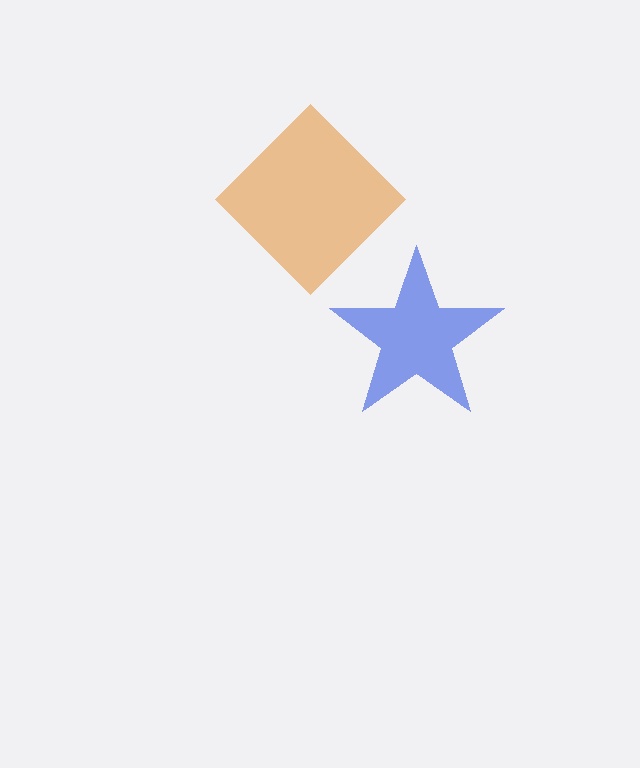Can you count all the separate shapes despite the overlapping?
Yes, there are 2 separate shapes.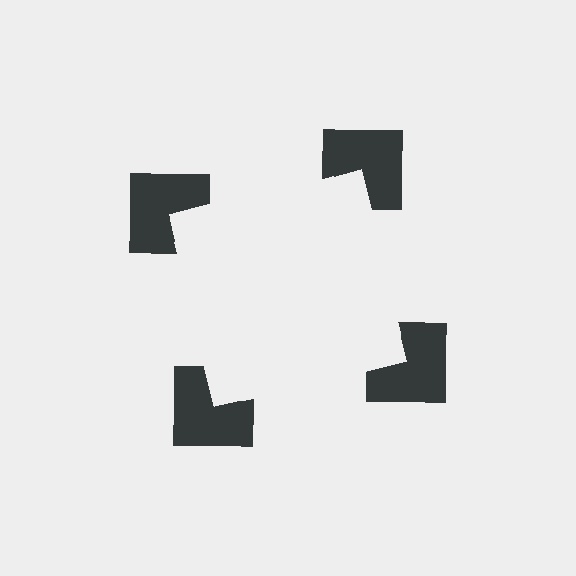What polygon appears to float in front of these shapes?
An illusory square — its edges are inferred from the aligned wedge cuts in the notched squares, not physically drawn.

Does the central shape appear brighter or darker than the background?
It typically appears slightly brighter than the background, even though no actual brightness change is drawn.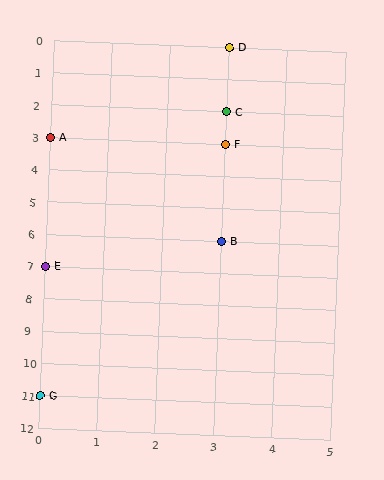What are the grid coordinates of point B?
Point B is at grid coordinates (3, 6).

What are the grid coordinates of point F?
Point F is at grid coordinates (3, 3).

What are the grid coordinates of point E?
Point E is at grid coordinates (0, 7).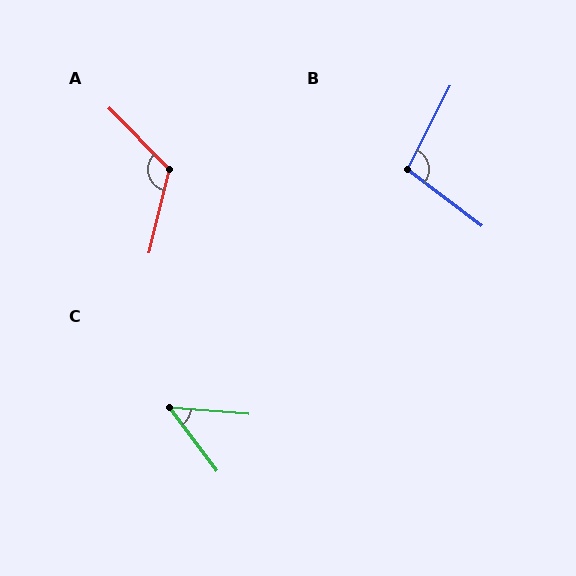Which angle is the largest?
A, at approximately 122 degrees.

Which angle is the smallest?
C, at approximately 48 degrees.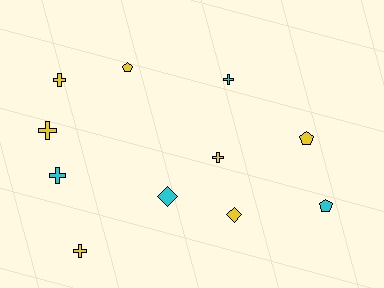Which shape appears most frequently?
Cross, with 6 objects.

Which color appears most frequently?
Yellow, with 7 objects.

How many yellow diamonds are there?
There is 1 yellow diamond.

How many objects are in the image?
There are 11 objects.